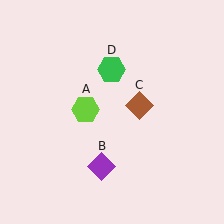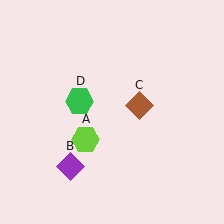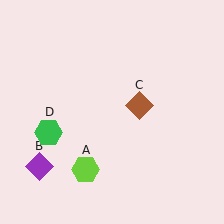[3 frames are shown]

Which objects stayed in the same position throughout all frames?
Brown diamond (object C) remained stationary.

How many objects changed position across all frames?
3 objects changed position: lime hexagon (object A), purple diamond (object B), green hexagon (object D).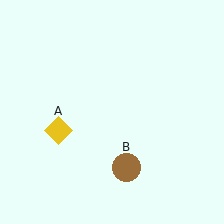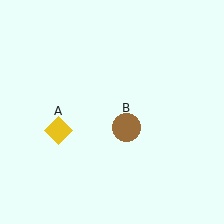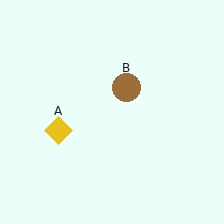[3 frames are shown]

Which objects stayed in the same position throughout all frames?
Yellow diamond (object A) remained stationary.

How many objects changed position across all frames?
1 object changed position: brown circle (object B).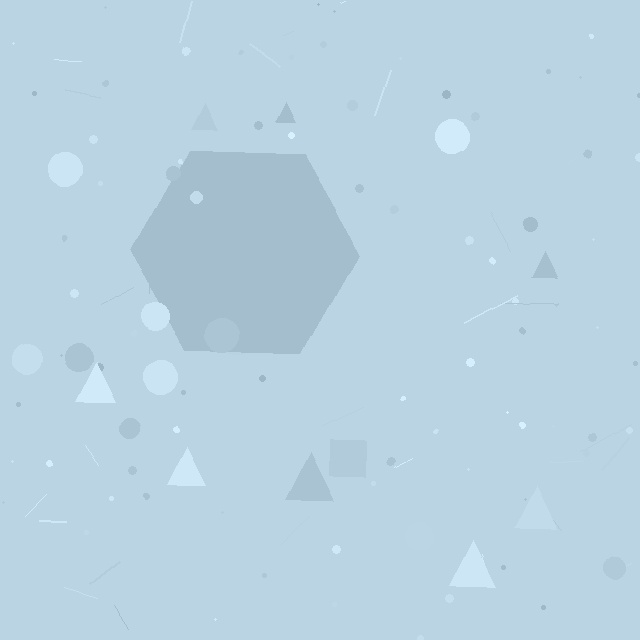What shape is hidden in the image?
A hexagon is hidden in the image.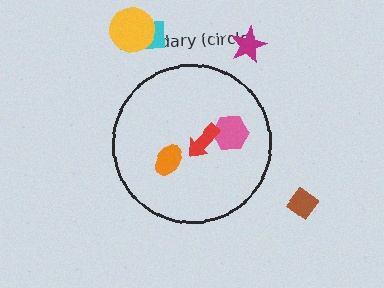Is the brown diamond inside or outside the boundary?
Outside.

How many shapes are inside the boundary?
3 inside, 4 outside.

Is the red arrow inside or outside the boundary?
Inside.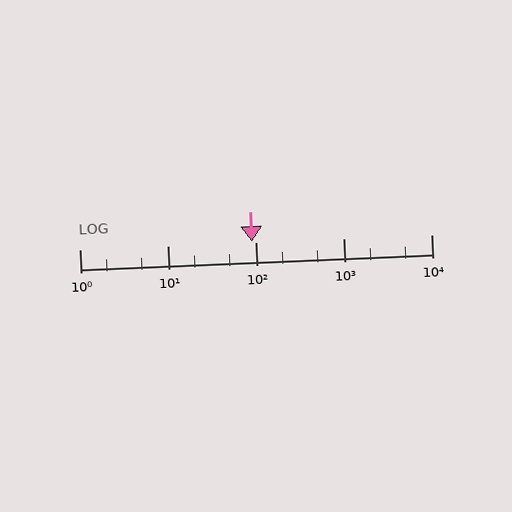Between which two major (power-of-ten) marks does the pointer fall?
The pointer is between 10 and 100.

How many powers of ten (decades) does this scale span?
The scale spans 4 decades, from 1 to 10000.